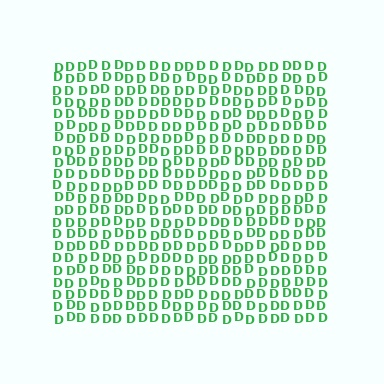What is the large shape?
The large shape is a square.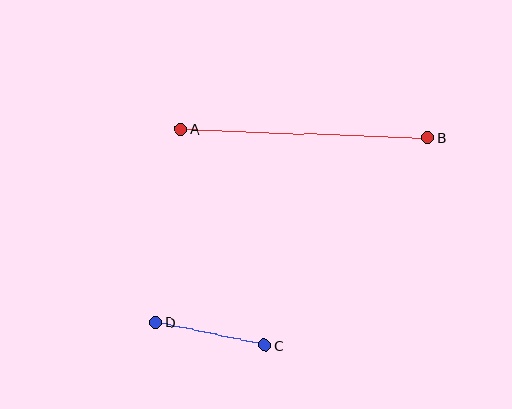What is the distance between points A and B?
The distance is approximately 247 pixels.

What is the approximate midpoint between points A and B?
The midpoint is at approximately (304, 133) pixels.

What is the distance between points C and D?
The distance is approximately 112 pixels.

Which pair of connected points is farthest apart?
Points A and B are farthest apart.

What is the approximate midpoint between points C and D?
The midpoint is at approximately (210, 334) pixels.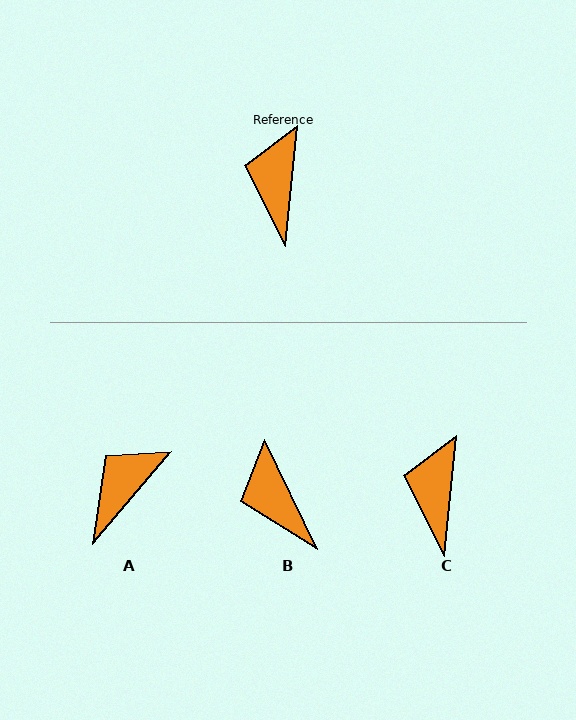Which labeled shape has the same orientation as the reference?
C.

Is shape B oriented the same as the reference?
No, it is off by about 31 degrees.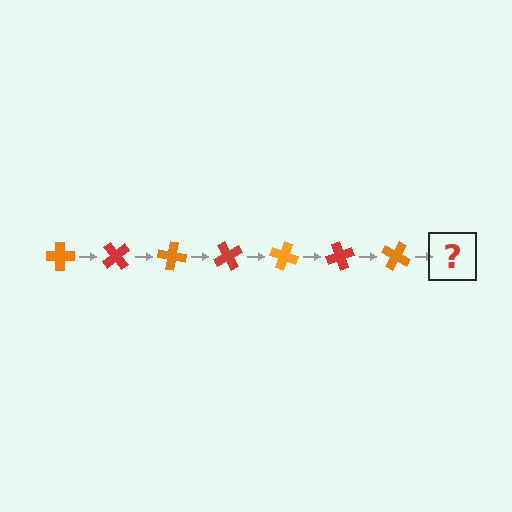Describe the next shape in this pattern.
It should be a red cross, rotated 350 degrees from the start.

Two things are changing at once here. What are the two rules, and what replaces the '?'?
The two rules are that it rotates 50 degrees each step and the color cycles through orange and red. The '?' should be a red cross, rotated 350 degrees from the start.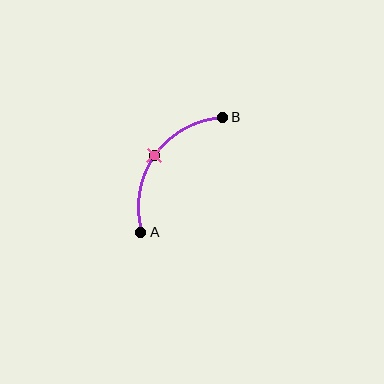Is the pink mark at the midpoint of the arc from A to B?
Yes. The pink mark lies on the arc at equal arc-length from both A and B — it is the arc midpoint.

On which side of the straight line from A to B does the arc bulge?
The arc bulges above and to the left of the straight line connecting A and B.